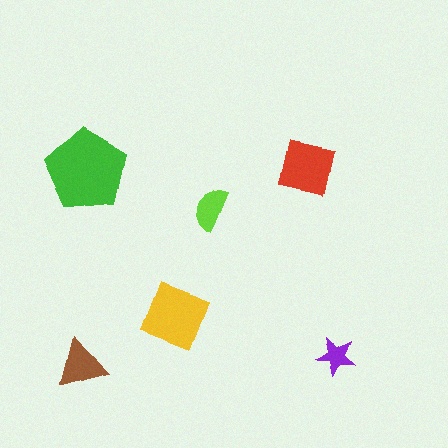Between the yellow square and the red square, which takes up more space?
The yellow square.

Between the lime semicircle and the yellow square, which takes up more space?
The yellow square.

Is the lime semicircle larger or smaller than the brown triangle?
Smaller.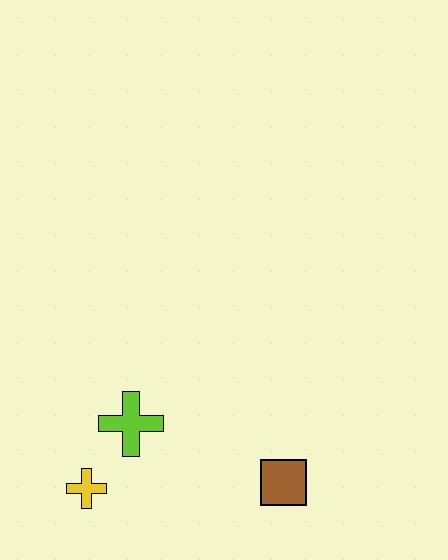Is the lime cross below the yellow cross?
No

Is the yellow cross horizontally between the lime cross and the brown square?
No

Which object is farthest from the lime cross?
The brown square is farthest from the lime cross.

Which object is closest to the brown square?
The lime cross is closest to the brown square.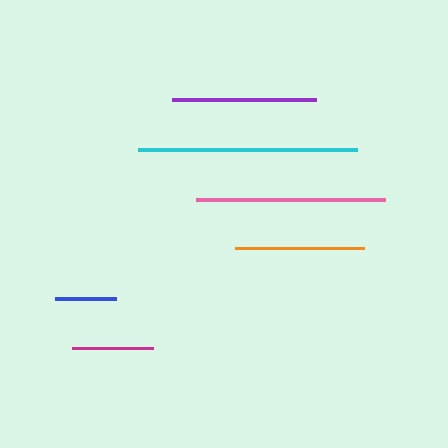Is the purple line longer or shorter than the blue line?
The purple line is longer than the blue line.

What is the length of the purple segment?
The purple segment is approximately 144 pixels long.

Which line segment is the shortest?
The blue line is the shortest at approximately 61 pixels.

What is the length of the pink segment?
The pink segment is approximately 189 pixels long.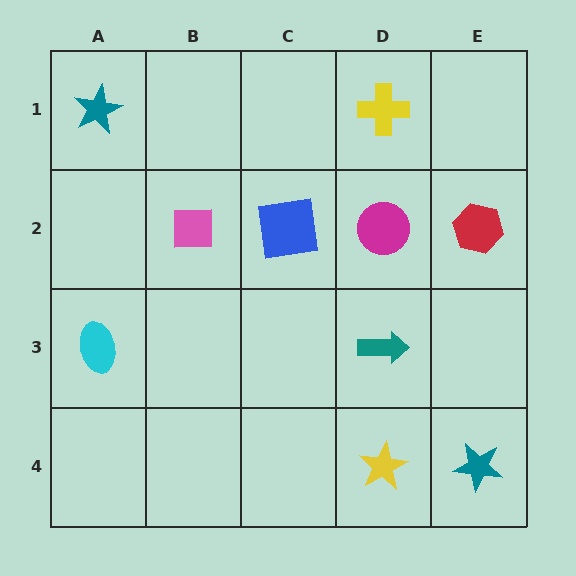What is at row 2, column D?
A magenta circle.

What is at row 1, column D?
A yellow cross.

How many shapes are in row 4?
2 shapes.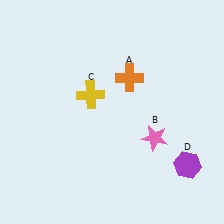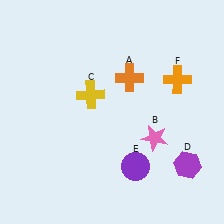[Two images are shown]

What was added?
A purple circle (E), an orange cross (F) were added in Image 2.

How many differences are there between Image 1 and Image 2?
There are 2 differences between the two images.